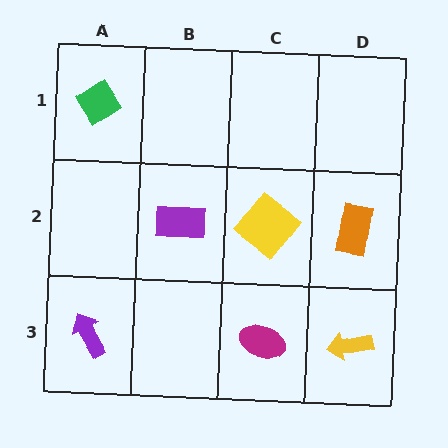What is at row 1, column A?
A green diamond.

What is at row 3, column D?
A yellow arrow.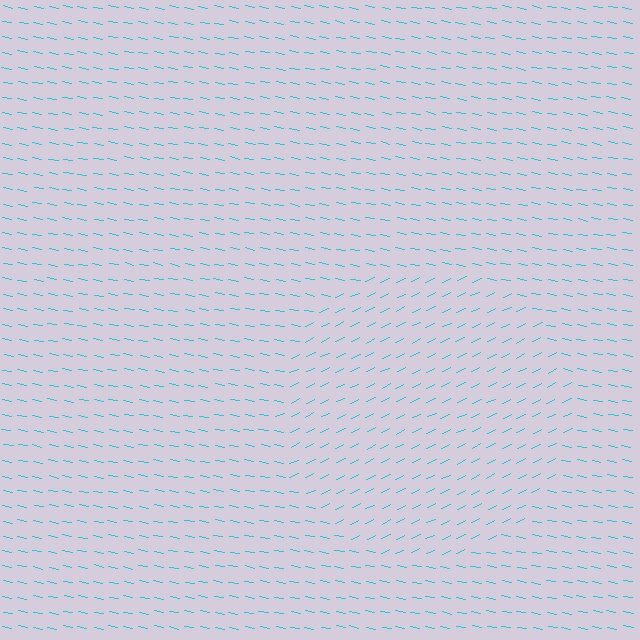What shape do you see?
I see a circle.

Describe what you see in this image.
The image is filled with small cyan line segments. A circle region in the image has lines oriented differently from the surrounding lines, creating a visible texture boundary.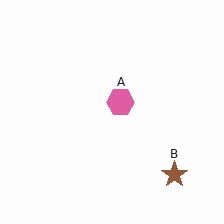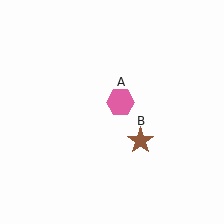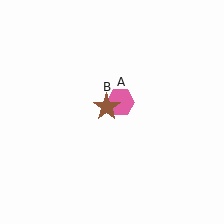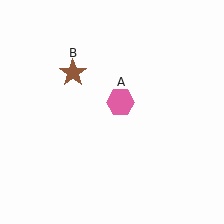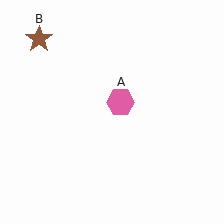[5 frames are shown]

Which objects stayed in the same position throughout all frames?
Pink hexagon (object A) remained stationary.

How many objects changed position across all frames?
1 object changed position: brown star (object B).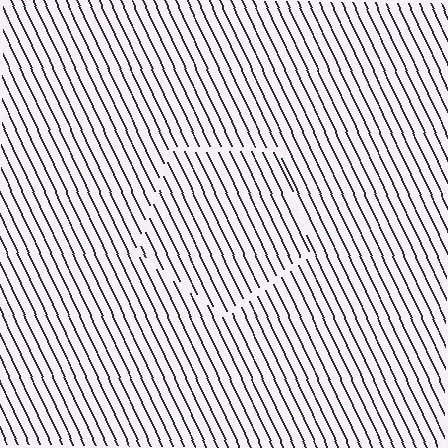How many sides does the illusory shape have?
5 sides — the line-ends trace a pentagon.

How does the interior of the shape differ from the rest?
The interior of the shape contains the same grating, shifted by half a period — the contour is defined by the phase discontinuity where line-ends from the inner and outer gratings abut.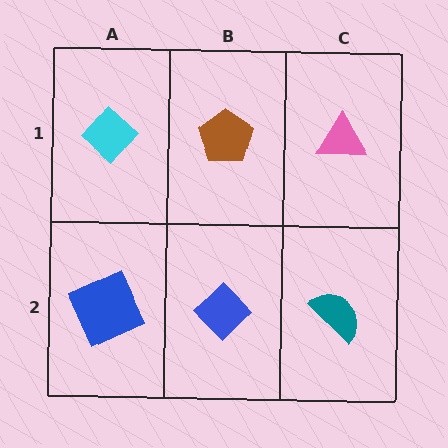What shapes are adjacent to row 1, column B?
A blue diamond (row 2, column B), a cyan diamond (row 1, column A), a pink triangle (row 1, column C).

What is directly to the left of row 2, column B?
A blue square.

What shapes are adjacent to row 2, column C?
A pink triangle (row 1, column C), a blue diamond (row 2, column B).